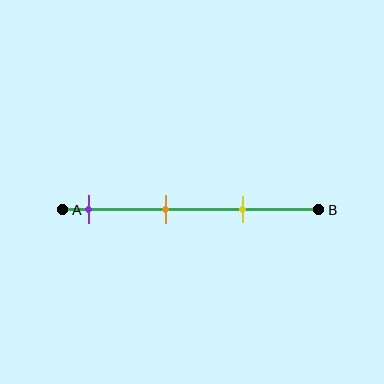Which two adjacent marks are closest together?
The orange and yellow marks are the closest adjacent pair.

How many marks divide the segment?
There are 3 marks dividing the segment.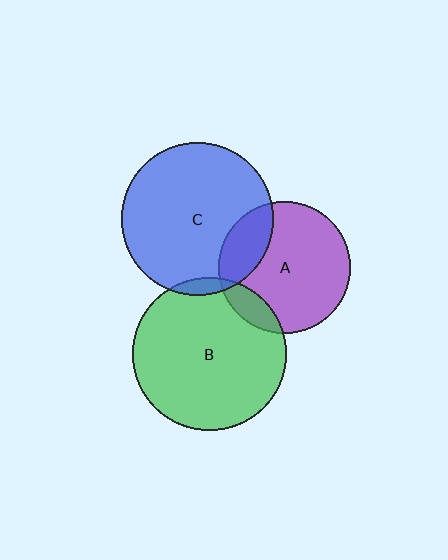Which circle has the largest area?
Circle B (green).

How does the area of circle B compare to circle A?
Approximately 1.4 times.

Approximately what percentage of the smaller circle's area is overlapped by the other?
Approximately 5%.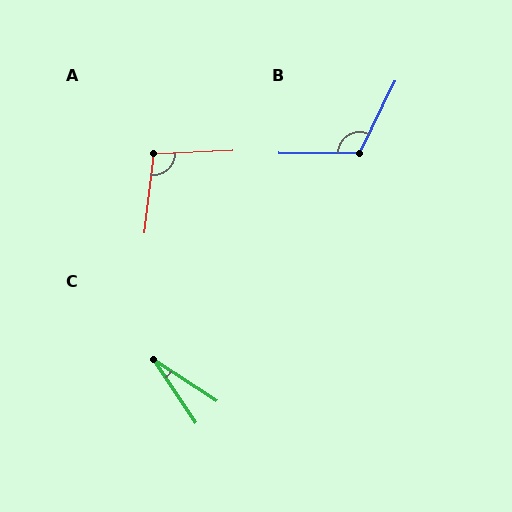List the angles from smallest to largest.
C (23°), A (99°), B (116°).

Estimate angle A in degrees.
Approximately 99 degrees.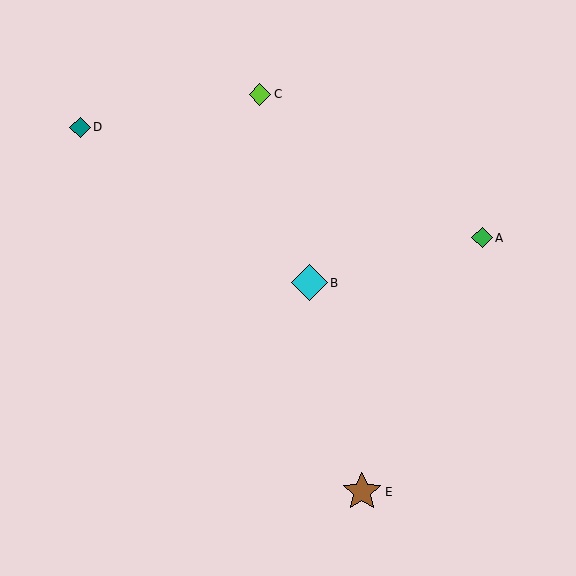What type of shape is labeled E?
Shape E is a brown star.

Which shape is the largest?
The brown star (labeled E) is the largest.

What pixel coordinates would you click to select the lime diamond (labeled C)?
Click at (260, 94) to select the lime diamond C.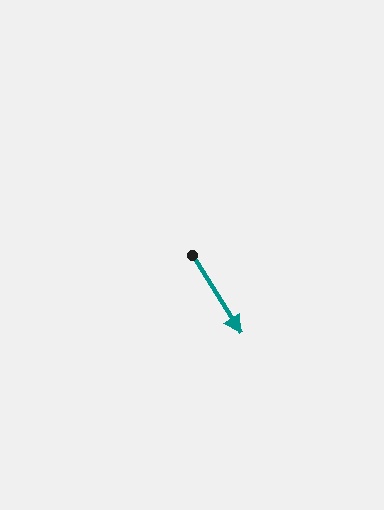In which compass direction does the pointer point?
Southeast.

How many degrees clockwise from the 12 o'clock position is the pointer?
Approximately 148 degrees.